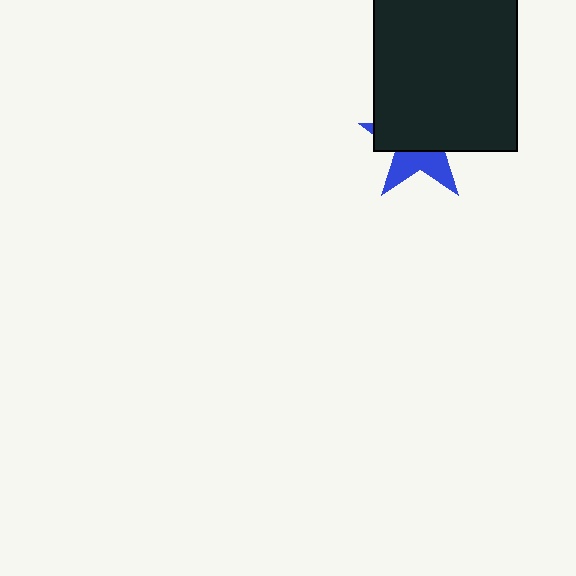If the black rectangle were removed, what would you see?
You would see the complete blue star.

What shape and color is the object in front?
The object in front is a black rectangle.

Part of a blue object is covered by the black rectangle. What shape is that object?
It is a star.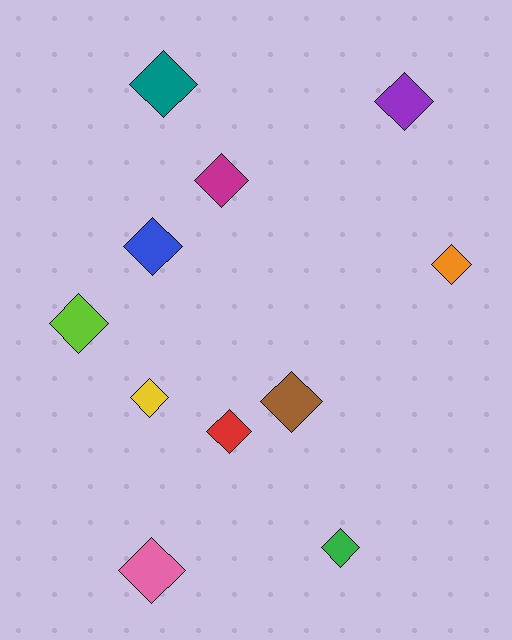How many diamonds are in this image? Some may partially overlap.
There are 11 diamonds.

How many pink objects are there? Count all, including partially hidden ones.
There is 1 pink object.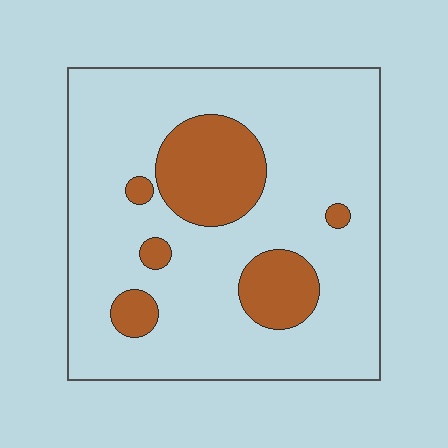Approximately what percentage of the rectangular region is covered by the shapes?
Approximately 20%.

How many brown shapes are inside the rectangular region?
6.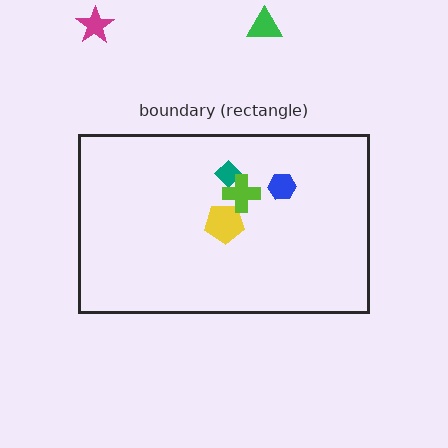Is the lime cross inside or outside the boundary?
Inside.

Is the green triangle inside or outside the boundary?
Outside.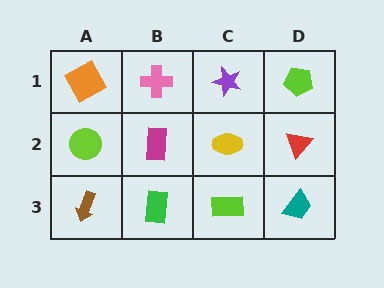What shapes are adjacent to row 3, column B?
A magenta rectangle (row 2, column B), a brown arrow (row 3, column A), a lime rectangle (row 3, column C).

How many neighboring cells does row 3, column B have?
3.